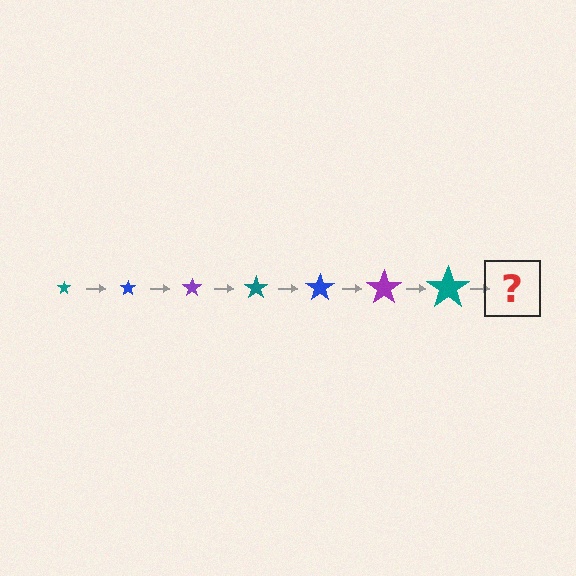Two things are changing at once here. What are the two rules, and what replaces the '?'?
The two rules are that the star grows larger each step and the color cycles through teal, blue, and purple. The '?' should be a blue star, larger than the previous one.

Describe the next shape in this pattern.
It should be a blue star, larger than the previous one.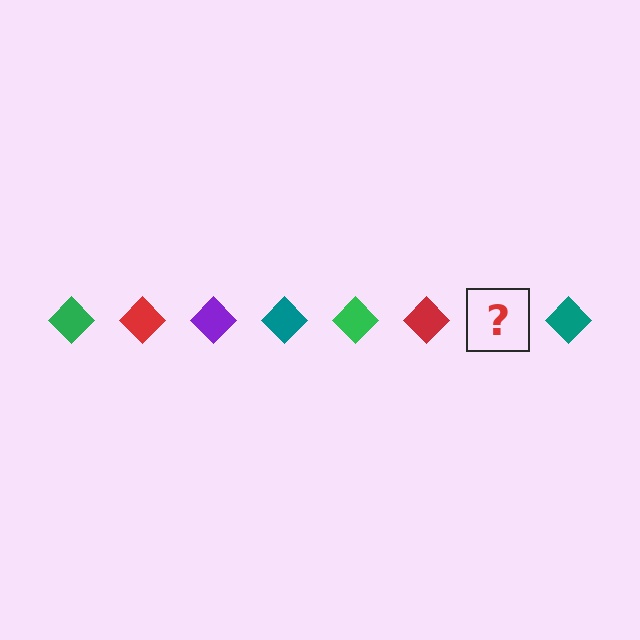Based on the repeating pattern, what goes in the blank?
The blank should be a purple diamond.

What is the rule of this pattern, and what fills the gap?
The rule is that the pattern cycles through green, red, purple, teal diamonds. The gap should be filled with a purple diamond.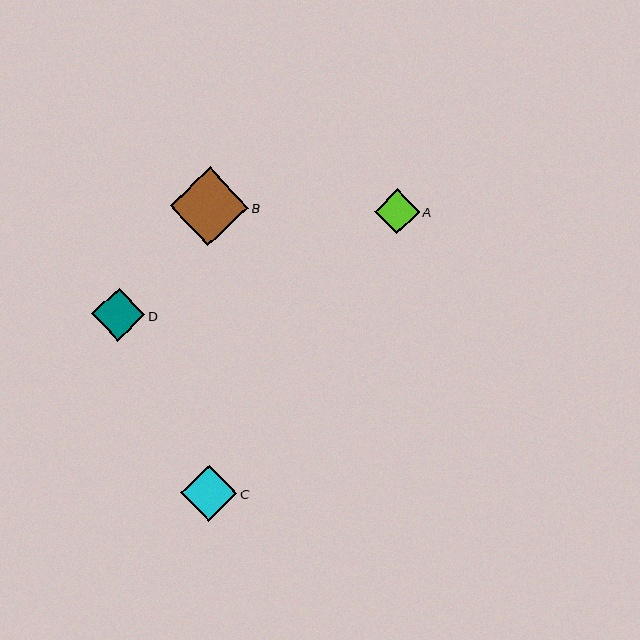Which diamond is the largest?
Diamond B is the largest with a size of approximately 79 pixels.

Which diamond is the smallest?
Diamond A is the smallest with a size of approximately 45 pixels.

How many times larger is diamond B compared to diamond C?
Diamond B is approximately 1.4 times the size of diamond C.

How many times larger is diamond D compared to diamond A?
Diamond D is approximately 1.2 times the size of diamond A.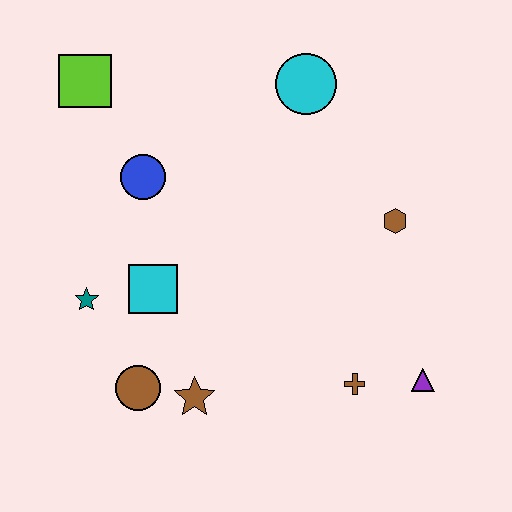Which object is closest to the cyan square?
The teal star is closest to the cyan square.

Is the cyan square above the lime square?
No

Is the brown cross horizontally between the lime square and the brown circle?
No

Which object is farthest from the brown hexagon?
The lime square is farthest from the brown hexagon.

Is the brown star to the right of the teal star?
Yes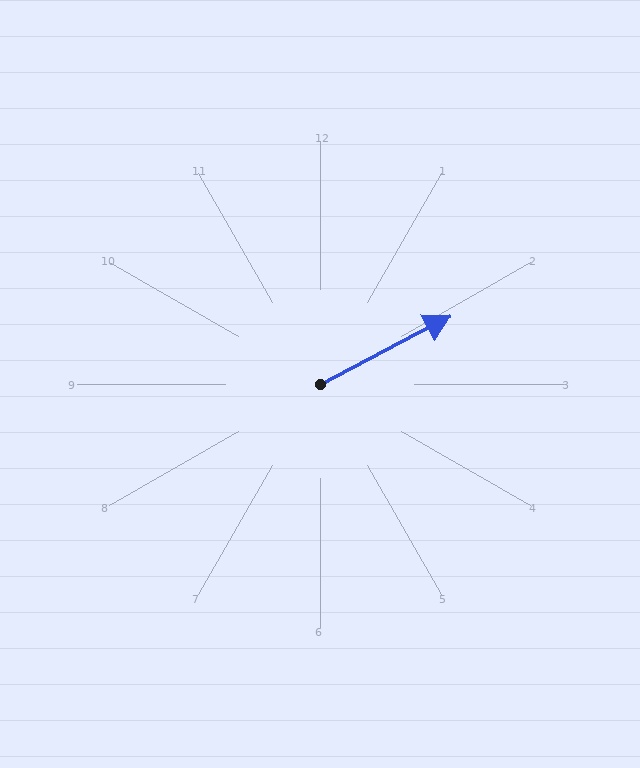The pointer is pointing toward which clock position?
Roughly 2 o'clock.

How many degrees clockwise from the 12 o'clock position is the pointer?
Approximately 62 degrees.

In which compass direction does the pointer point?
Northeast.